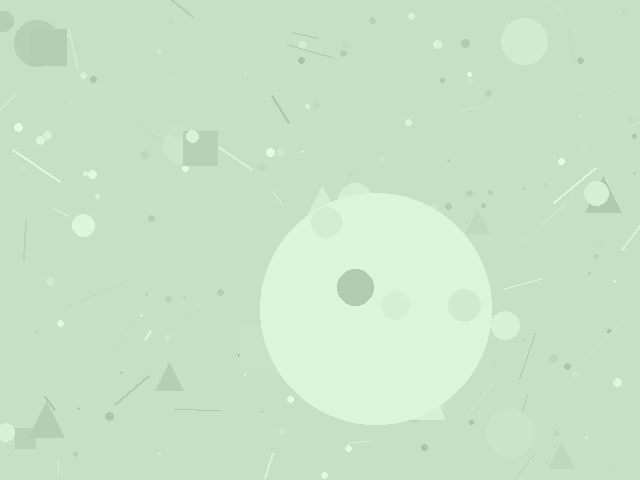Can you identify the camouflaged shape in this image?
The camouflaged shape is a circle.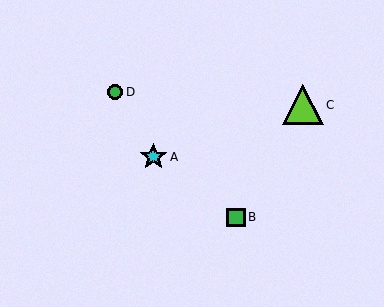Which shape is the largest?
The lime triangle (labeled C) is the largest.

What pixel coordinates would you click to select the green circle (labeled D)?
Click at (115, 92) to select the green circle D.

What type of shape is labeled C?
Shape C is a lime triangle.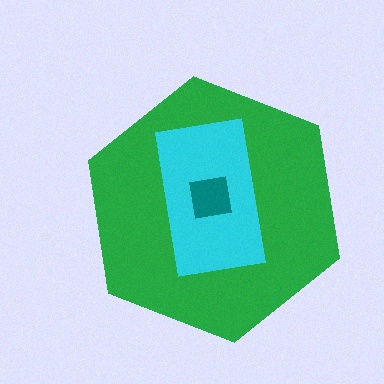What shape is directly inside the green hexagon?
The cyan rectangle.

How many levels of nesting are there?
3.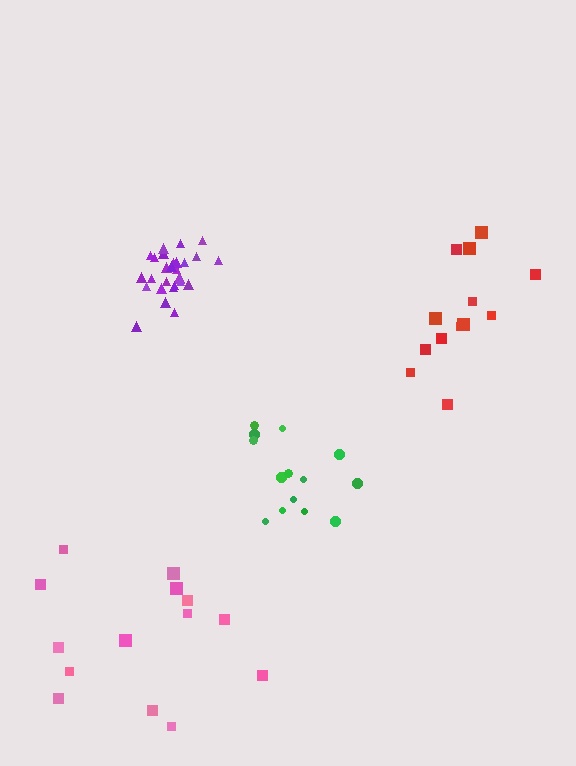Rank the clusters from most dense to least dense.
purple, green, red, pink.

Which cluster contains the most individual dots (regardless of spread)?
Purple (28).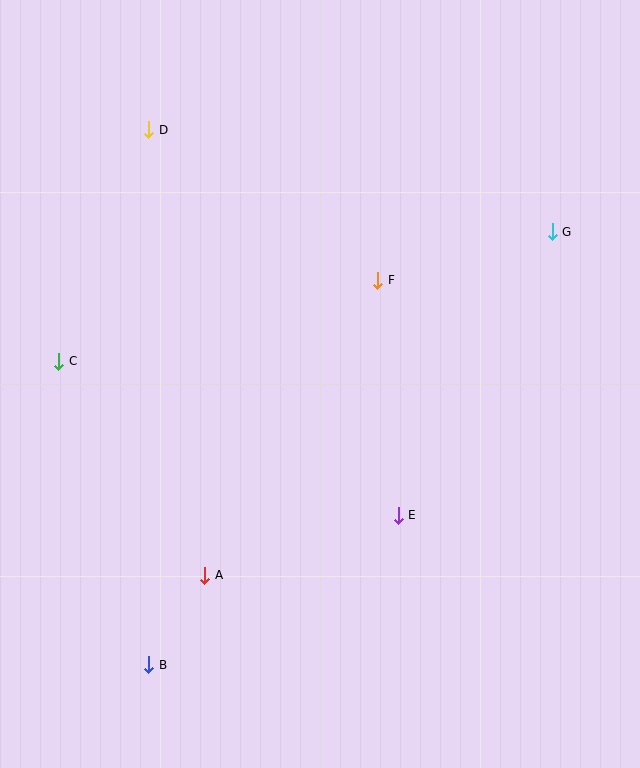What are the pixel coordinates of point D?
Point D is at (149, 130).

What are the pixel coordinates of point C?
Point C is at (59, 361).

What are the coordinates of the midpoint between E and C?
The midpoint between E and C is at (229, 438).